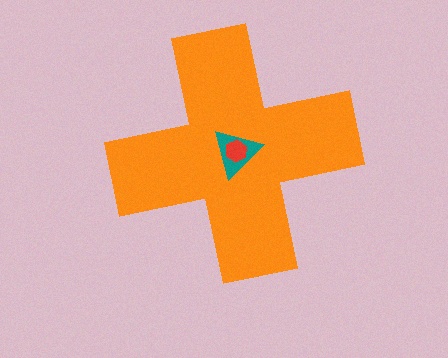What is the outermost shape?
The orange cross.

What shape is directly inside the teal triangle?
The red hexagon.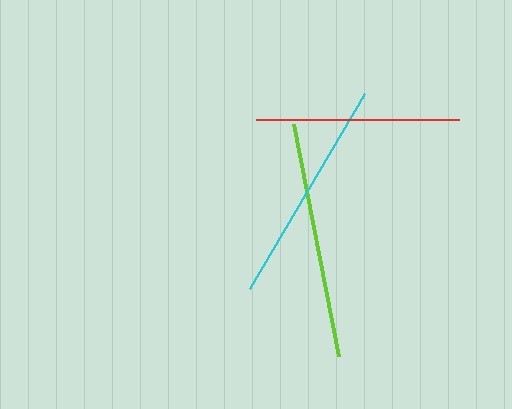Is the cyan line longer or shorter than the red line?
The cyan line is longer than the red line.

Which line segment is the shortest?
The red line is the shortest at approximately 203 pixels.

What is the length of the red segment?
The red segment is approximately 203 pixels long.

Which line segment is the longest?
The lime line is the longest at approximately 235 pixels.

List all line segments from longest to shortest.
From longest to shortest: lime, cyan, red.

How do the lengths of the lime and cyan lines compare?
The lime and cyan lines are approximately the same length.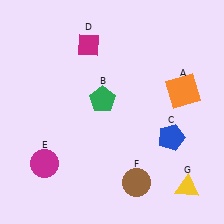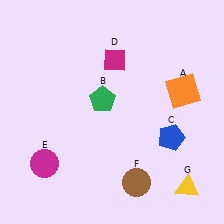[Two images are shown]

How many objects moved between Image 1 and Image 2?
1 object moved between the two images.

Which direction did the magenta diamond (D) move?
The magenta diamond (D) moved right.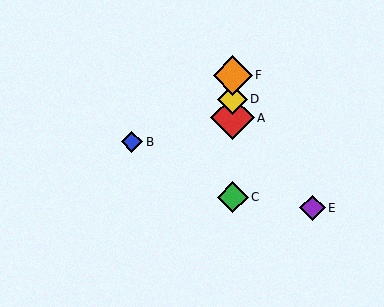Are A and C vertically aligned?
Yes, both are at x≈233.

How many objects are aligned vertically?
4 objects (A, C, D, F) are aligned vertically.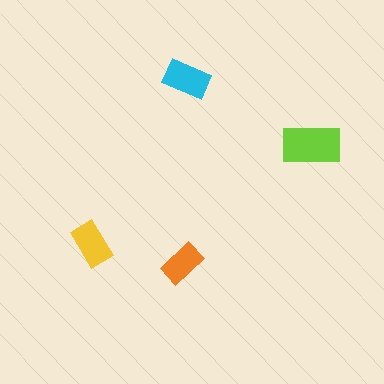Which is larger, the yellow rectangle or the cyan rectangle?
The cyan one.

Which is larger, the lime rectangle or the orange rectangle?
The lime one.